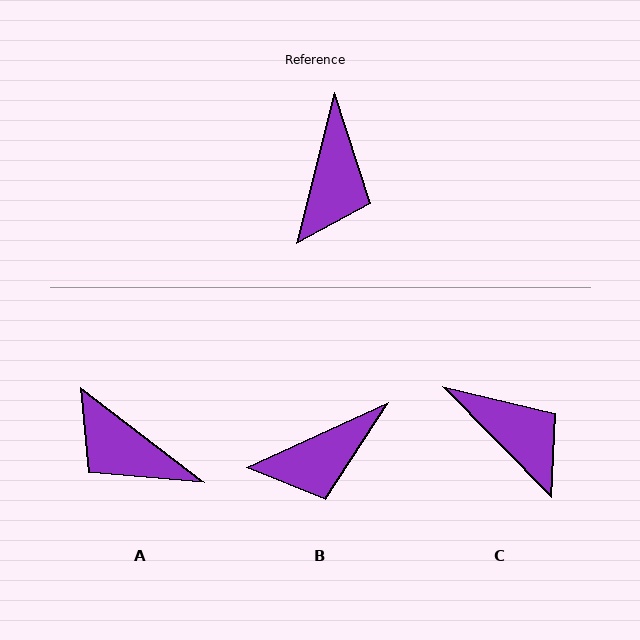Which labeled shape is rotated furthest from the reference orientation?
A, about 113 degrees away.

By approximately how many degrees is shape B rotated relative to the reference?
Approximately 51 degrees clockwise.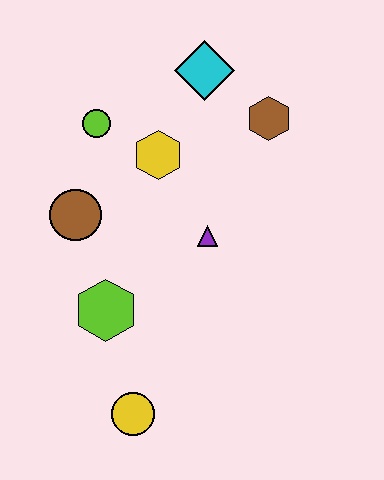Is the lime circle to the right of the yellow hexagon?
No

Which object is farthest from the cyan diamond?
The yellow circle is farthest from the cyan diamond.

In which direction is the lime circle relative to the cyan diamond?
The lime circle is to the left of the cyan diamond.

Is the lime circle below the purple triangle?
No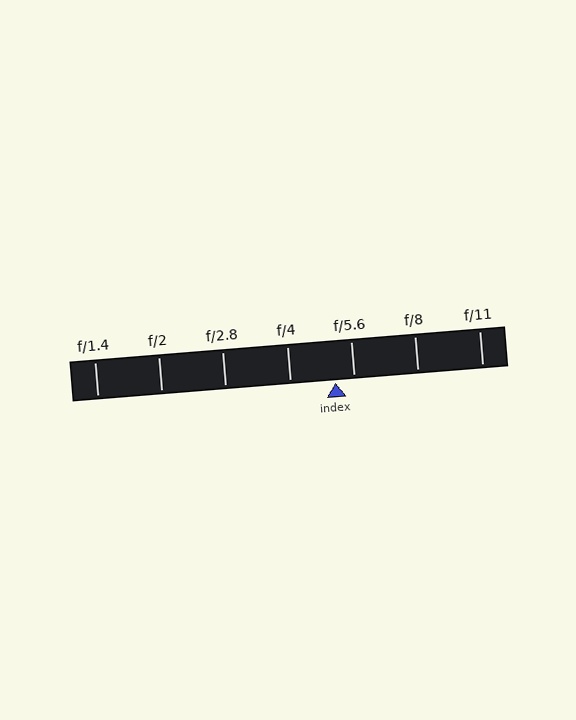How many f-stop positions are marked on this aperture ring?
There are 7 f-stop positions marked.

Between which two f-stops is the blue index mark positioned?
The index mark is between f/4 and f/5.6.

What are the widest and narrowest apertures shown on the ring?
The widest aperture shown is f/1.4 and the narrowest is f/11.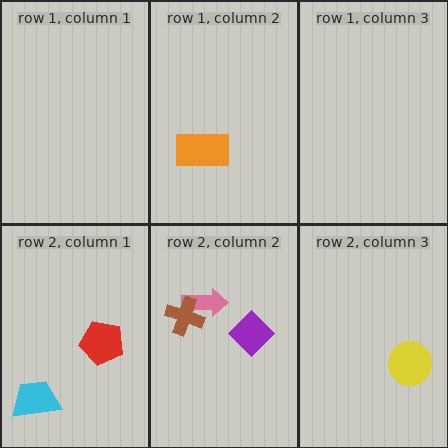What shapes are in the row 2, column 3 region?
The yellow circle.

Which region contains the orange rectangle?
The row 1, column 2 region.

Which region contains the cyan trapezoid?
The row 2, column 1 region.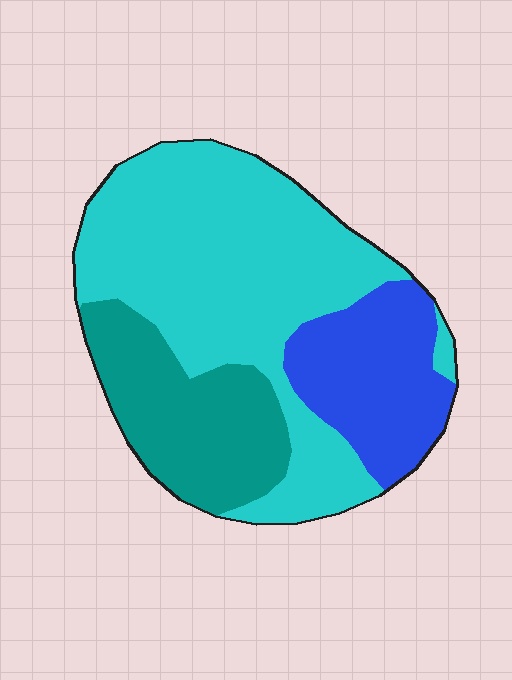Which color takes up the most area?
Cyan, at roughly 55%.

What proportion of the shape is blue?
Blue covers about 20% of the shape.